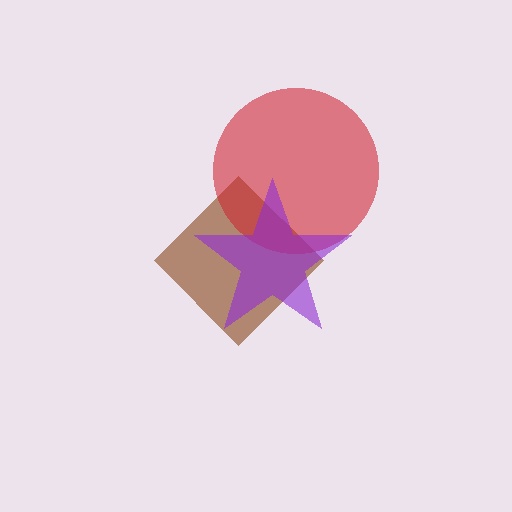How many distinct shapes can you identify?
There are 3 distinct shapes: a brown diamond, a red circle, a purple star.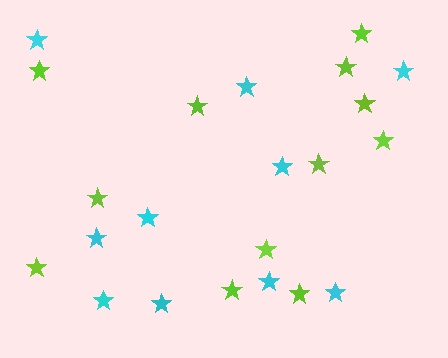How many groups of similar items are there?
There are 2 groups: one group of lime stars (12) and one group of cyan stars (10).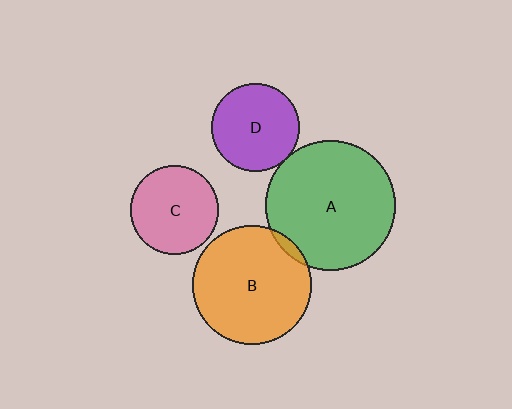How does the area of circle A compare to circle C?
Approximately 2.2 times.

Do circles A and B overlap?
Yes.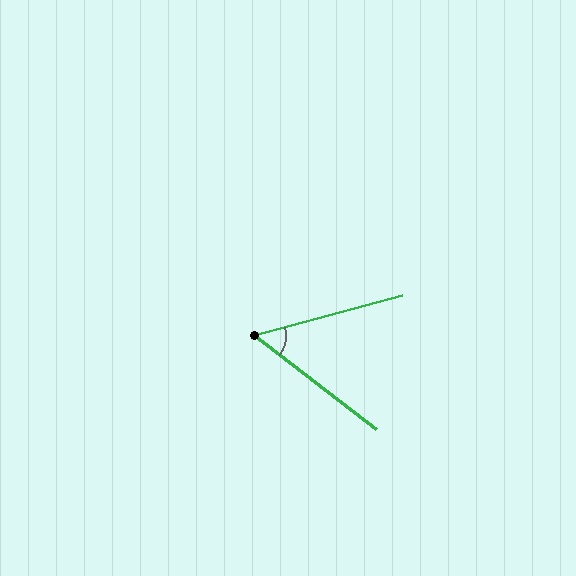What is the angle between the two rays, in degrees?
Approximately 53 degrees.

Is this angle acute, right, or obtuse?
It is acute.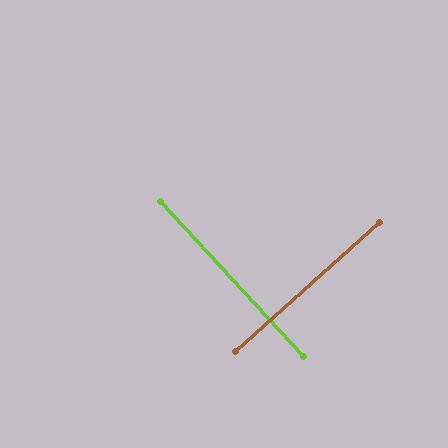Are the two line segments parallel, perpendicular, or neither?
Perpendicular — they meet at approximately 89°.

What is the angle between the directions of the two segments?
Approximately 89 degrees.